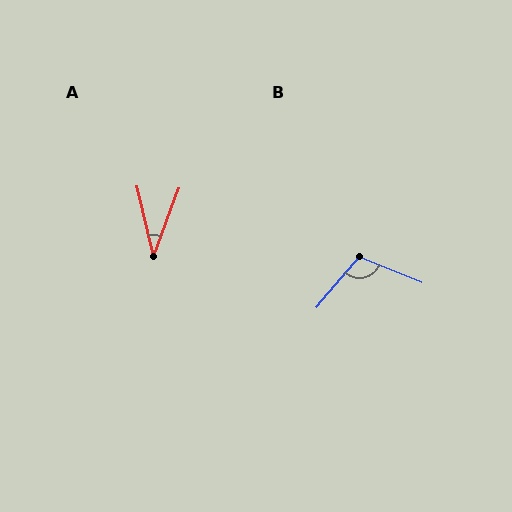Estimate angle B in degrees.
Approximately 108 degrees.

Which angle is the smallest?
A, at approximately 33 degrees.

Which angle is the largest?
B, at approximately 108 degrees.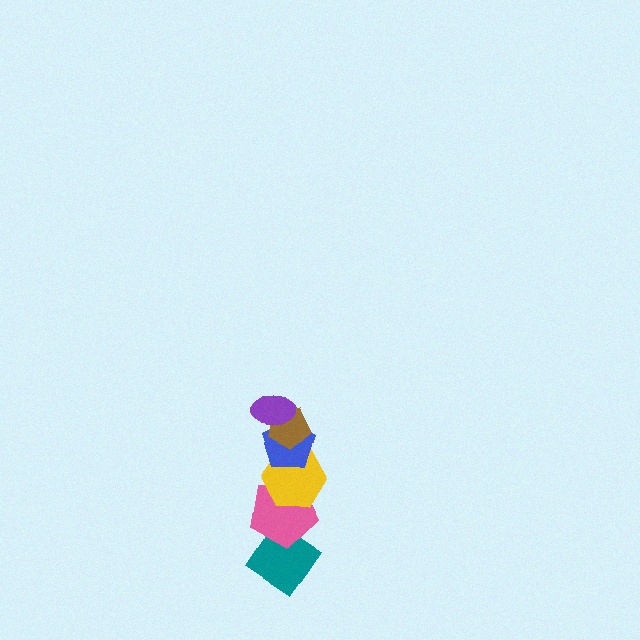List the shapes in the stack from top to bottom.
From top to bottom: the purple ellipse, the brown pentagon, the blue pentagon, the yellow hexagon, the pink pentagon, the teal diamond.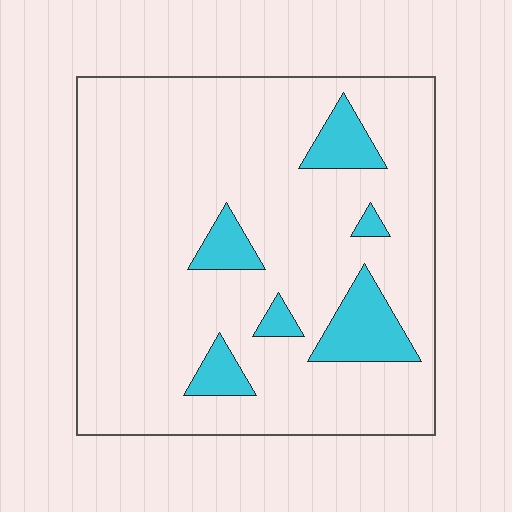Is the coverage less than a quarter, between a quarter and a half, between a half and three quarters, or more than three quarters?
Less than a quarter.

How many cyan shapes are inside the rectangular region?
6.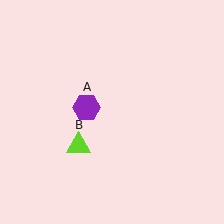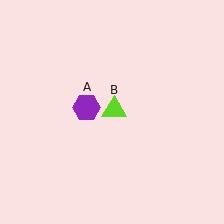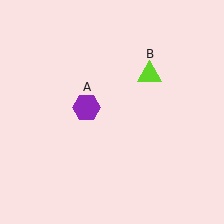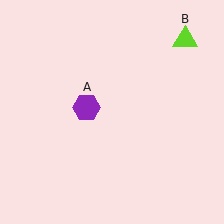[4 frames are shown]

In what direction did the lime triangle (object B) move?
The lime triangle (object B) moved up and to the right.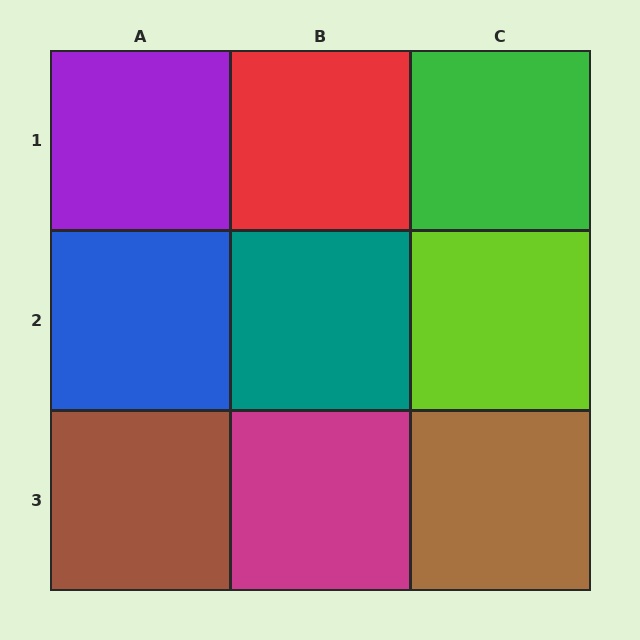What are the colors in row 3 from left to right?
Brown, magenta, brown.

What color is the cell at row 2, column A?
Blue.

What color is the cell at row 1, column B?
Red.